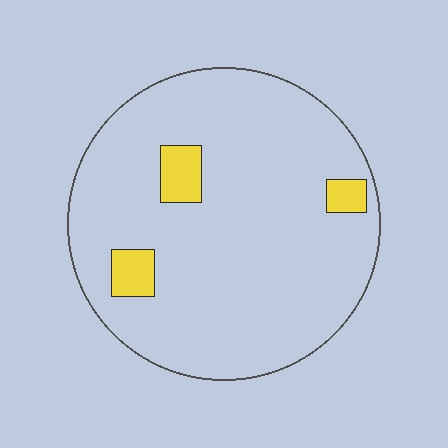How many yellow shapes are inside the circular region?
3.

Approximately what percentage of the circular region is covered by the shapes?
Approximately 10%.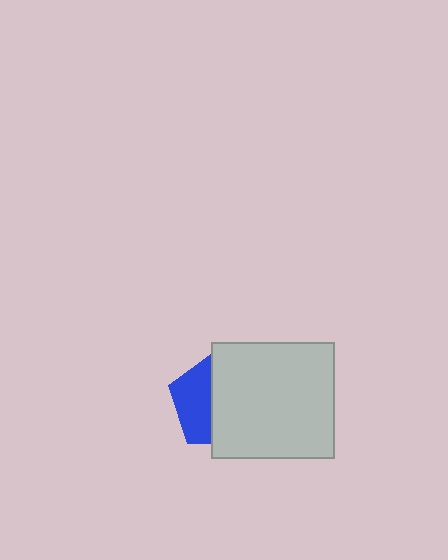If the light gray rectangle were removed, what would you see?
You would see the complete blue pentagon.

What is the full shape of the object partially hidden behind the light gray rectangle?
The partially hidden object is a blue pentagon.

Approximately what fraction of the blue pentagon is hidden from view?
Roughly 59% of the blue pentagon is hidden behind the light gray rectangle.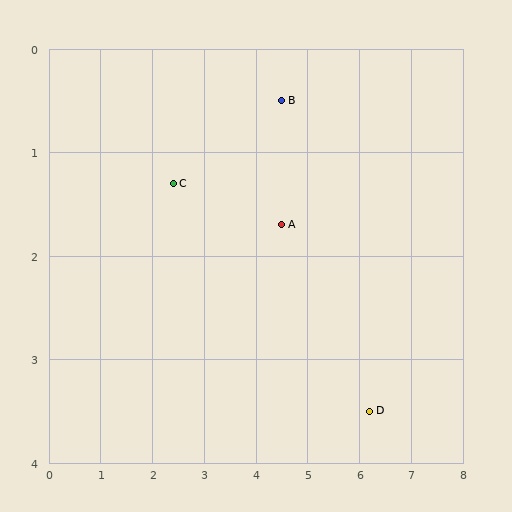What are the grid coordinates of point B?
Point B is at approximately (4.5, 0.5).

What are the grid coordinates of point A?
Point A is at approximately (4.5, 1.7).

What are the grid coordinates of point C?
Point C is at approximately (2.4, 1.3).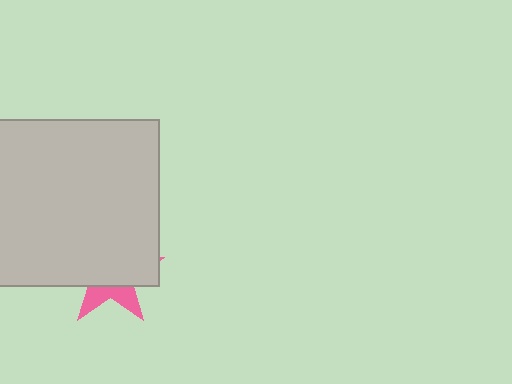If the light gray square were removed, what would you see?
You would see the complete pink star.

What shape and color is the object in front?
The object in front is a light gray square.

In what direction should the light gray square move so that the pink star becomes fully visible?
The light gray square should move up. That is the shortest direction to clear the overlap and leave the pink star fully visible.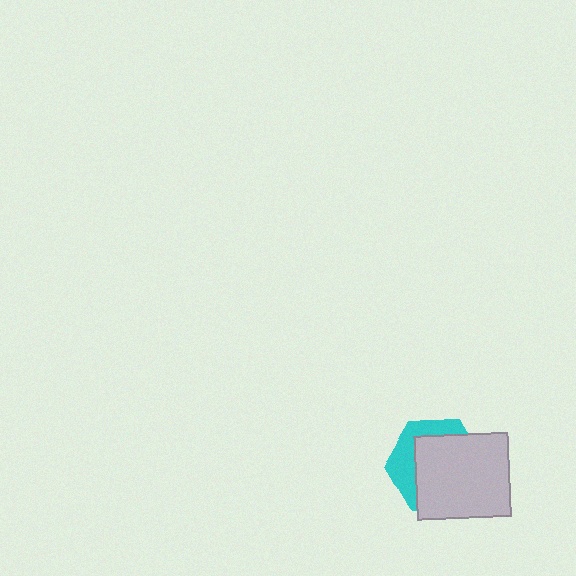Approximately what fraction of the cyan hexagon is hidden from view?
Roughly 65% of the cyan hexagon is hidden behind the light gray rectangle.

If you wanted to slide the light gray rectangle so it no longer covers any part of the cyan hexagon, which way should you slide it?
Slide it toward the lower-right — that is the most direct way to separate the two shapes.